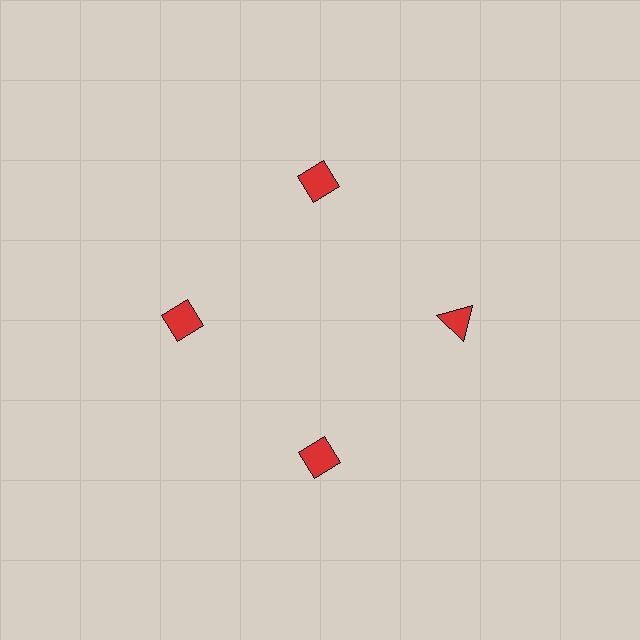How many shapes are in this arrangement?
There are 4 shapes arranged in a ring pattern.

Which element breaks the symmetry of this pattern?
The red triangle at roughly the 3 o'clock position breaks the symmetry. All other shapes are red diamonds.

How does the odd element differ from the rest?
It has a different shape: triangle instead of diamond.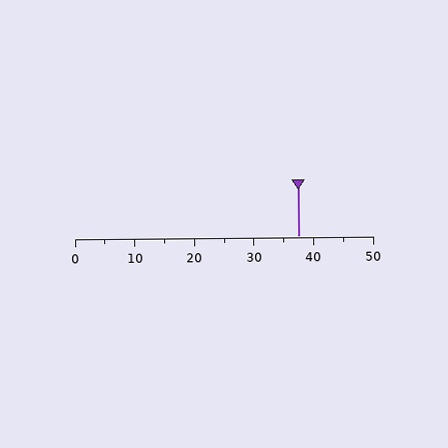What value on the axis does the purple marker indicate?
The marker indicates approximately 37.5.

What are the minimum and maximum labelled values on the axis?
The axis runs from 0 to 50.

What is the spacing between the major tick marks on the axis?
The major ticks are spaced 10 apart.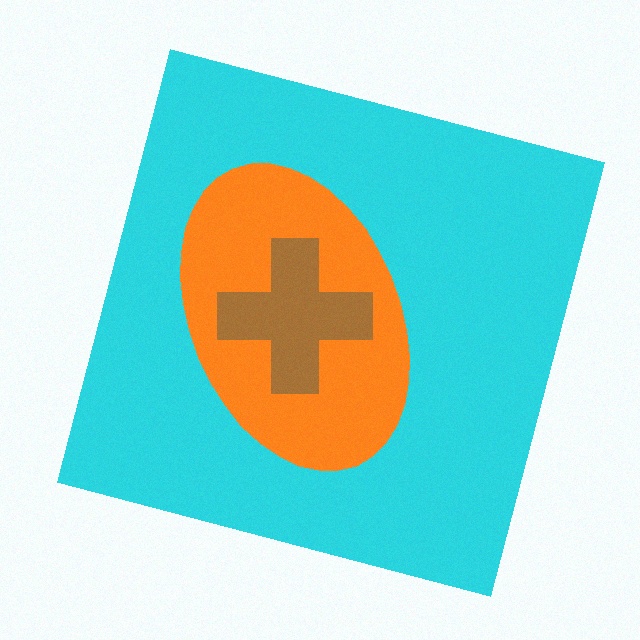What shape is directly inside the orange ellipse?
The brown cross.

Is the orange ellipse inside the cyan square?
Yes.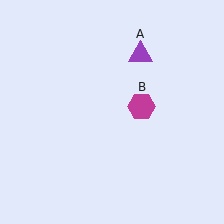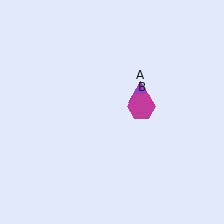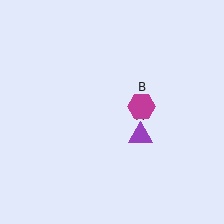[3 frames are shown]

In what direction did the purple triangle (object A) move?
The purple triangle (object A) moved down.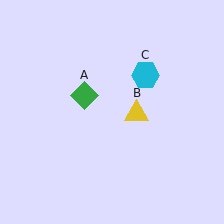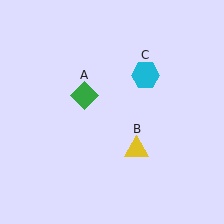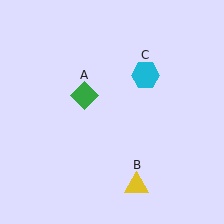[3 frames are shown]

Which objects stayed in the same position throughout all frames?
Green diamond (object A) and cyan hexagon (object C) remained stationary.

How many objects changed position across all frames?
1 object changed position: yellow triangle (object B).